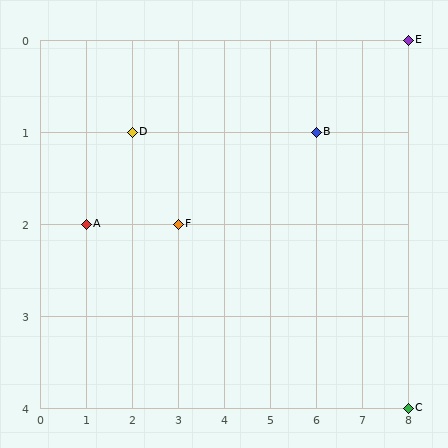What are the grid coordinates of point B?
Point B is at grid coordinates (6, 1).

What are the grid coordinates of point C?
Point C is at grid coordinates (8, 4).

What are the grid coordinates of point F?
Point F is at grid coordinates (3, 2).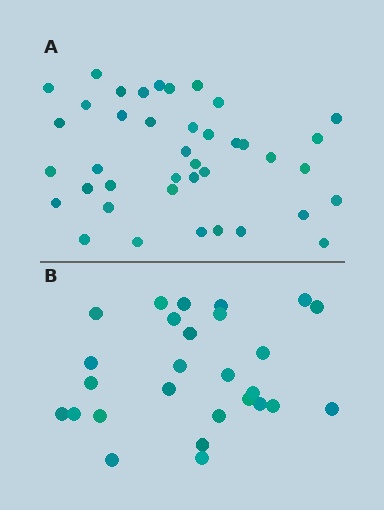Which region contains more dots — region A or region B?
Region A (the top region) has more dots.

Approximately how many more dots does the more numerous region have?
Region A has approximately 15 more dots than region B.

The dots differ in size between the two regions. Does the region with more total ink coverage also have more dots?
No. Region B has more total ink coverage because its dots are larger, but region A actually contains more individual dots. Total area can be misleading — the number of items is what matters here.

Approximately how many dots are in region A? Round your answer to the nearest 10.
About 40 dots.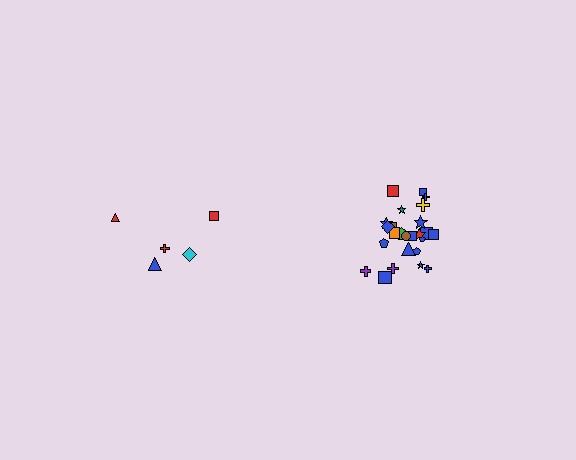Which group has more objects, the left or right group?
The right group.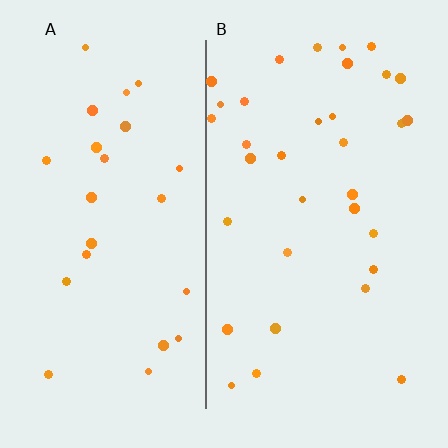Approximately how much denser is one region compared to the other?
Approximately 1.4× — region B over region A.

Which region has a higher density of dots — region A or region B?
B (the right).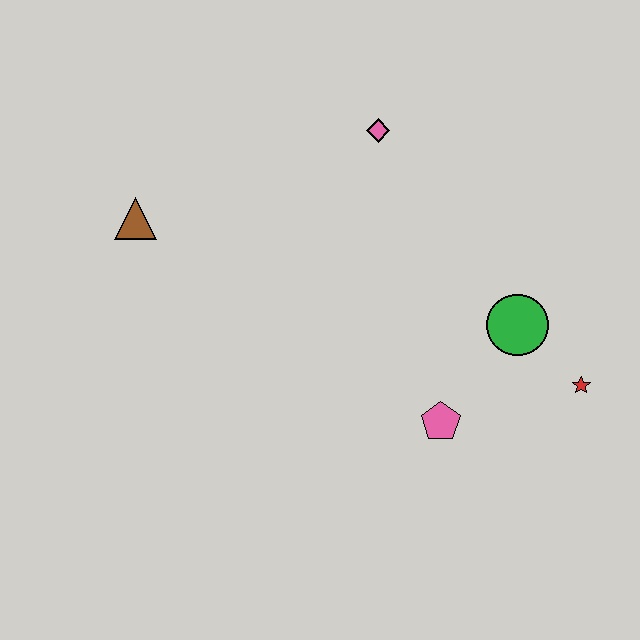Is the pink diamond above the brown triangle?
Yes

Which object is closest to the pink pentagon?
The green circle is closest to the pink pentagon.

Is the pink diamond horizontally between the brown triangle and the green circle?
Yes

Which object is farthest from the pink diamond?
The red star is farthest from the pink diamond.